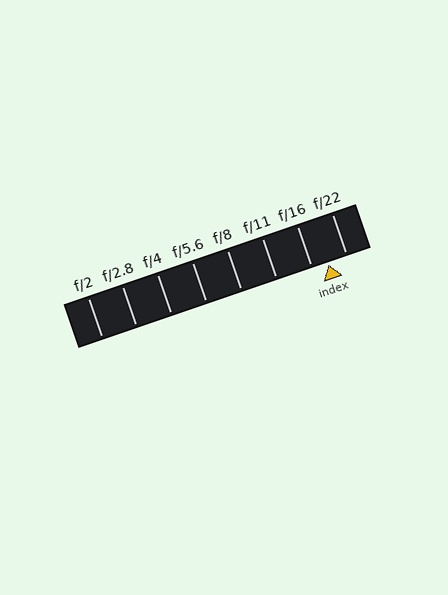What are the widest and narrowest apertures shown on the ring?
The widest aperture shown is f/2 and the narrowest is f/22.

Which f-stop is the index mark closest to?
The index mark is closest to f/16.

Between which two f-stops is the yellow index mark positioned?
The index mark is between f/16 and f/22.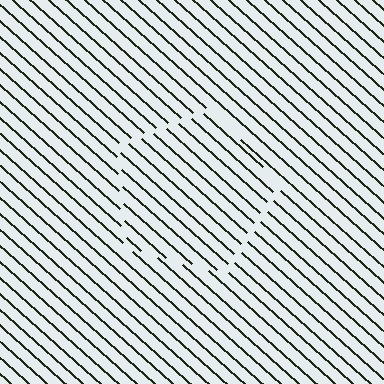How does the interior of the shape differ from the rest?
The interior of the shape contains the same grating, shifted by half a period — the contour is defined by the phase discontinuity where line-ends from the inner and outer gratings abut.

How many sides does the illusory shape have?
5 sides — the line-ends trace a pentagon.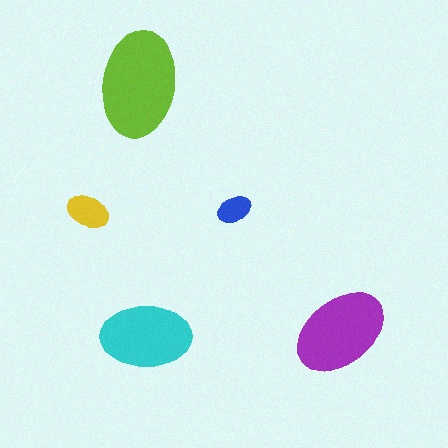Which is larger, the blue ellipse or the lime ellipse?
The lime one.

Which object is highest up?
The lime ellipse is topmost.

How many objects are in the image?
There are 5 objects in the image.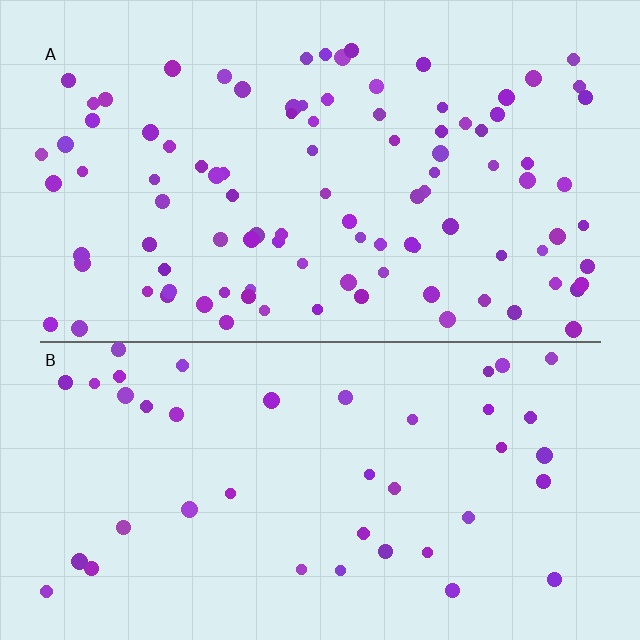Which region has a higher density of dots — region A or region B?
A (the top).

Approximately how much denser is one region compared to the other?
Approximately 2.3× — region A over region B.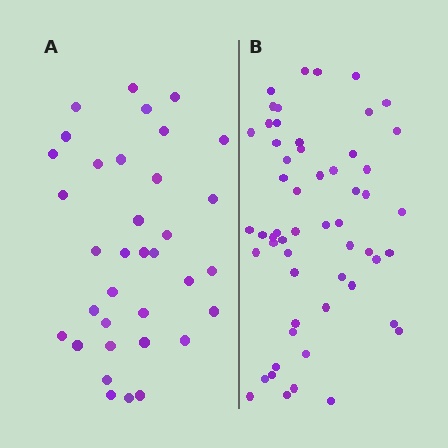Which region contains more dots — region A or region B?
Region B (the right region) has more dots.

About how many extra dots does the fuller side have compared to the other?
Region B has approximately 20 more dots than region A.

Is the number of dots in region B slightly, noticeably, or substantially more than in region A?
Region B has substantially more. The ratio is roughly 1.6 to 1.